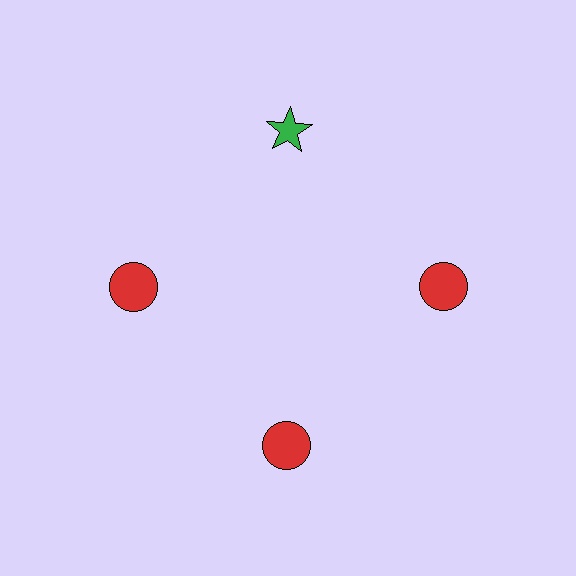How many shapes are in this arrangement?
There are 4 shapes arranged in a ring pattern.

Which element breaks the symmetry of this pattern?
The green star at roughly the 12 o'clock position breaks the symmetry. All other shapes are red circles.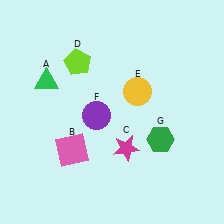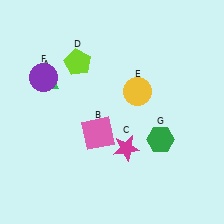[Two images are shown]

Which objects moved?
The objects that moved are: the pink square (B), the purple circle (F).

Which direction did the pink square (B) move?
The pink square (B) moved right.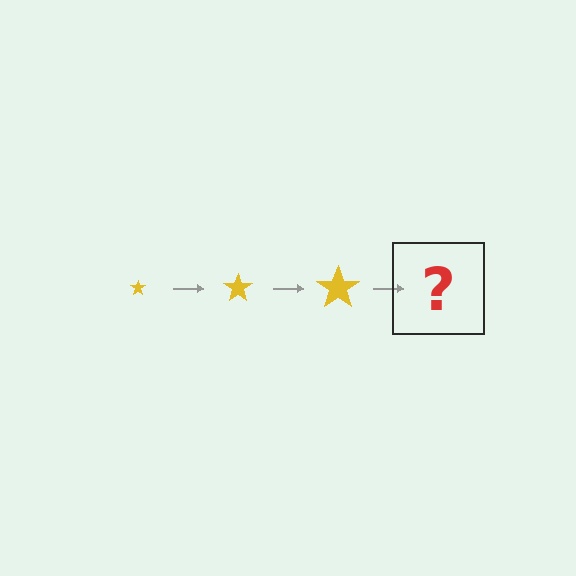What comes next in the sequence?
The next element should be a yellow star, larger than the previous one.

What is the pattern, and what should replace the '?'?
The pattern is that the star gets progressively larger each step. The '?' should be a yellow star, larger than the previous one.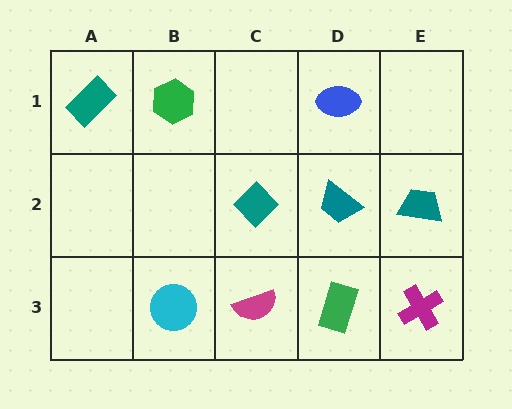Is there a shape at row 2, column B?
No, that cell is empty.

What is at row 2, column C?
A teal diamond.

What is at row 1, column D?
A blue ellipse.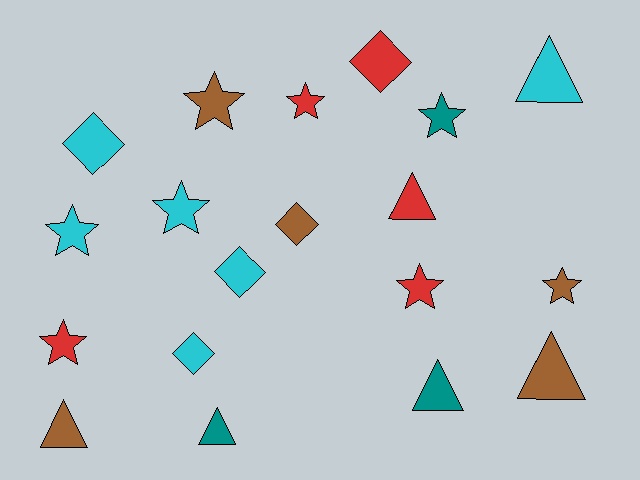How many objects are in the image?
There are 19 objects.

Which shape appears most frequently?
Star, with 8 objects.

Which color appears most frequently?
Cyan, with 6 objects.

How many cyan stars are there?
There are 2 cyan stars.